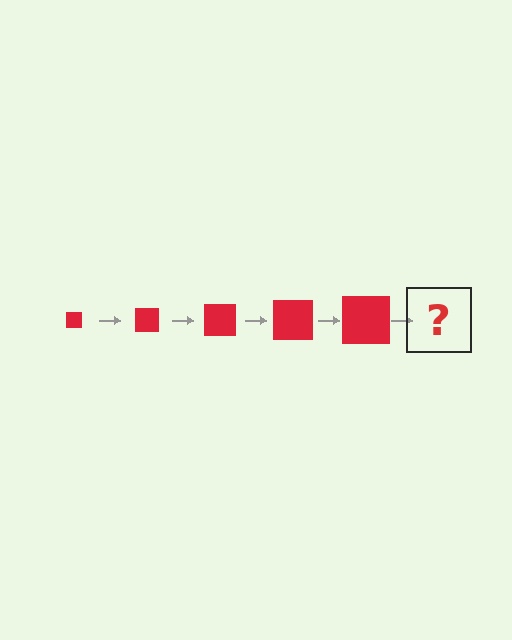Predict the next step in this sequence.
The next step is a red square, larger than the previous one.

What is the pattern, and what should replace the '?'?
The pattern is that the square gets progressively larger each step. The '?' should be a red square, larger than the previous one.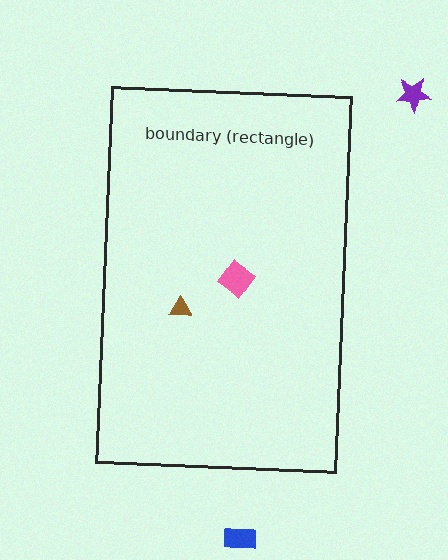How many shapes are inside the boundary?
2 inside, 2 outside.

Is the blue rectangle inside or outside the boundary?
Outside.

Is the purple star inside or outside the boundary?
Outside.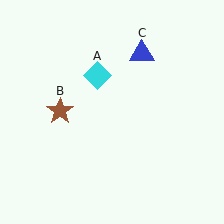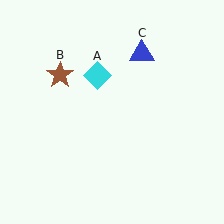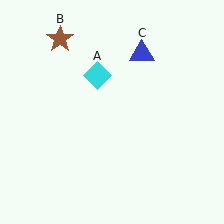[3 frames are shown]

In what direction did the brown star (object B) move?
The brown star (object B) moved up.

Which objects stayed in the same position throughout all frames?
Cyan diamond (object A) and blue triangle (object C) remained stationary.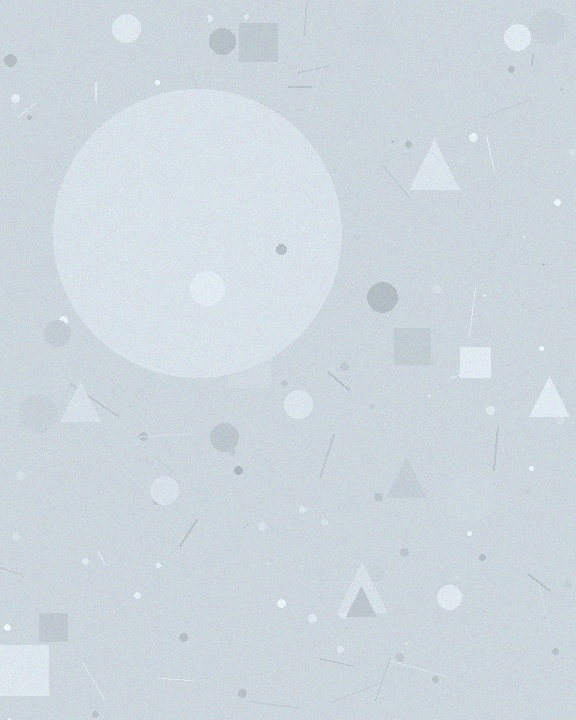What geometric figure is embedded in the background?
A circle is embedded in the background.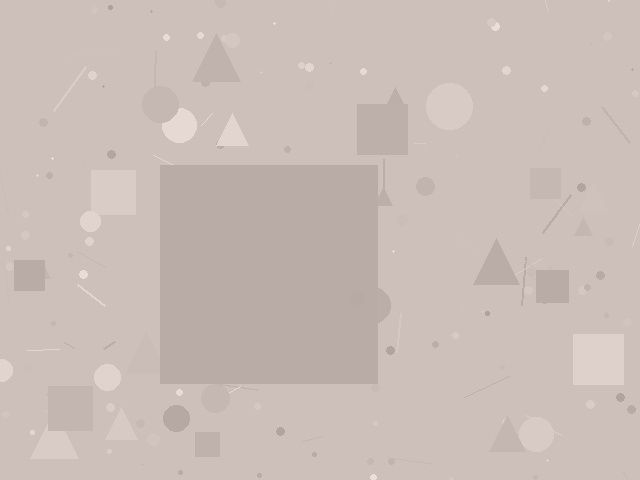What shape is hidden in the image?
A square is hidden in the image.